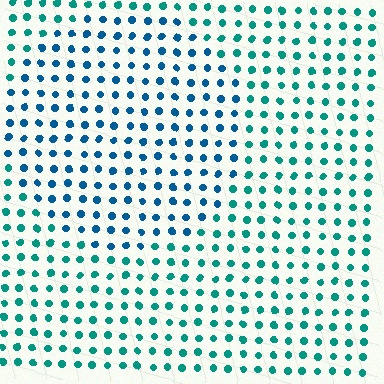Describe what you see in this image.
The image is filled with small teal elements in a uniform arrangement. A circle-shaped region is visible where the elements are tinted to a slightly different hue, forming a subtle color boundary.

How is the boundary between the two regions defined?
The boundary is defined purely by a slight shift in hue (about 32 degrees). Spacing, size, and orientation are identical on both sides.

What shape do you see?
I see a circle.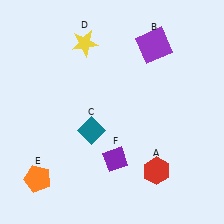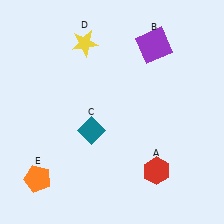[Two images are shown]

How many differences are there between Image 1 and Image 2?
There is 1 difference between the two images.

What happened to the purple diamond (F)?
The purple diamond (F) was removed in Image 2. It was in the bottom-right area of Image 1.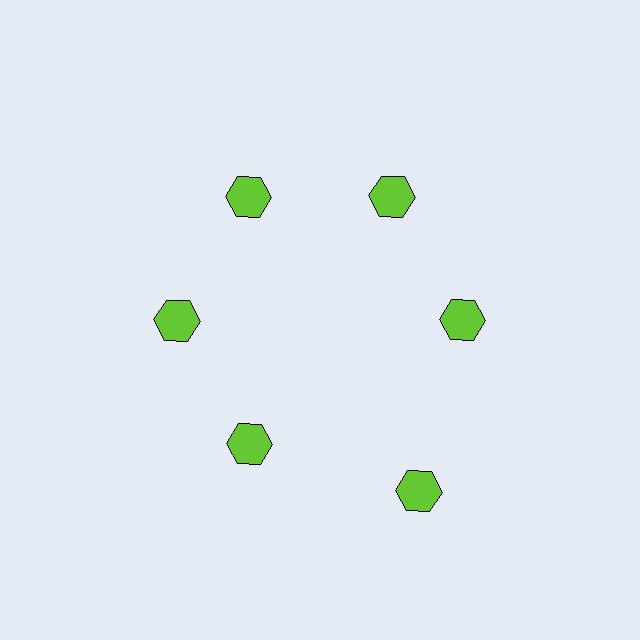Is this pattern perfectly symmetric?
No. The 6 lime hexagons are arranged in a ring, but one element near the 5 o'clock position is pushed outward from the center, breaking the 6-fold rotational symmetry.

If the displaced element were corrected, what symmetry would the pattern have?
It would have 6-fold rotational symmetry — the pattern would map onto itself every 60 degrees.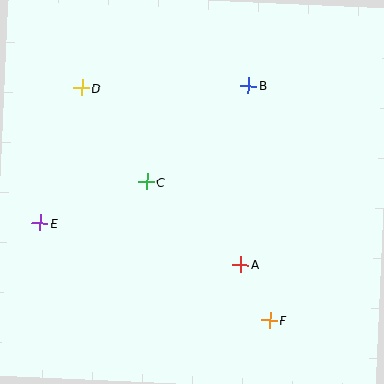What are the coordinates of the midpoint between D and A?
The midpoint between D and A is at (161, 176).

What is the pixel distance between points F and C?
The distance between F and C is 185 pixels.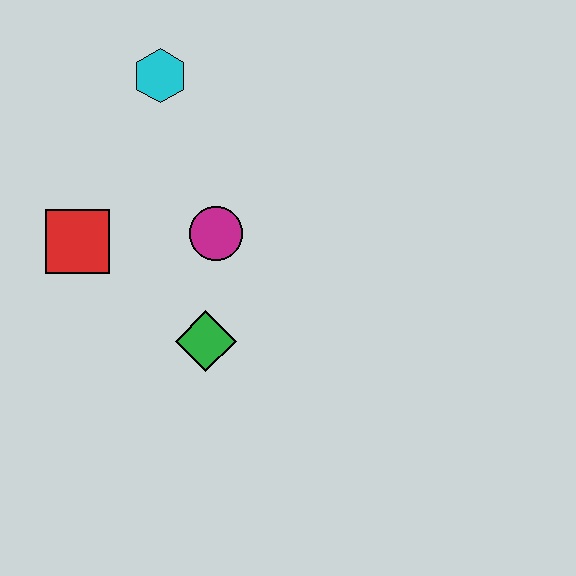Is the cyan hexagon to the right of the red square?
Yes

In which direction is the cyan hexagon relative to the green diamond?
The cyan hexagon is above the green diamond.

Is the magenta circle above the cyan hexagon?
No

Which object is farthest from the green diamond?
The cyan hexagon is farthest from the green diamond.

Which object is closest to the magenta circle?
The green diamond is closest to the magenta circle.